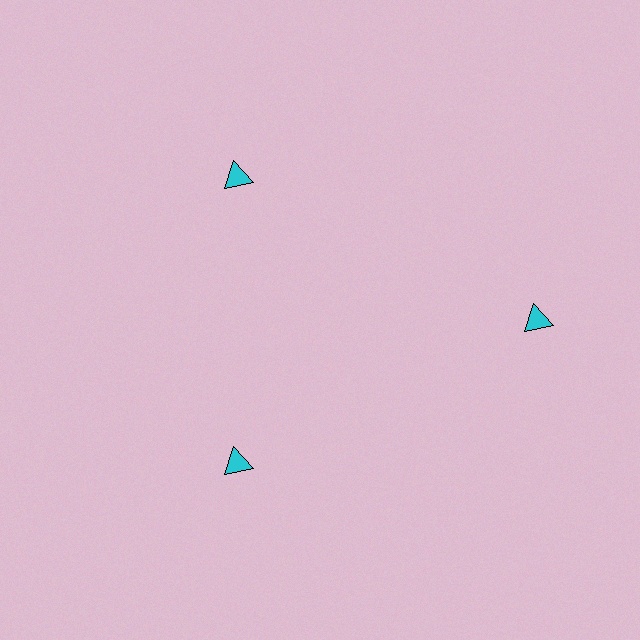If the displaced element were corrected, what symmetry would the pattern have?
It would have 3-fold rotational symmetry — the pattern would map onto itself every 120 degrees.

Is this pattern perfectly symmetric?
No. The 3 cyan triangles are arranged in a ring, but one element near the 3 o'clock position is pushed outward from the center, breaking the 3-fold rotational symmetry.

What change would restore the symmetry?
The symmetry would be restored by moving it inward, back onto the ring so that all 3 triangles sit at equal angles and equal distance from the center.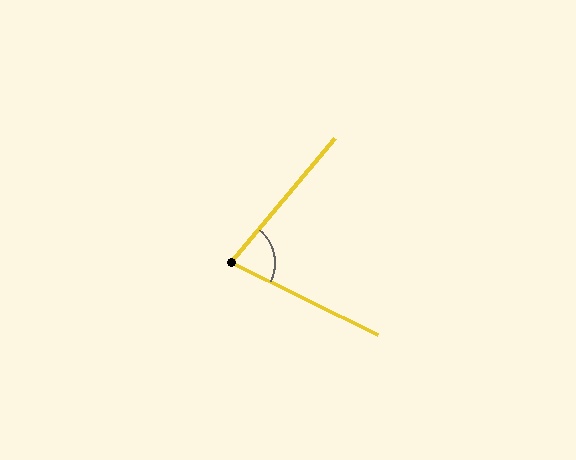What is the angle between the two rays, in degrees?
Approximately 76 degrees.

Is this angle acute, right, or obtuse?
It is acute.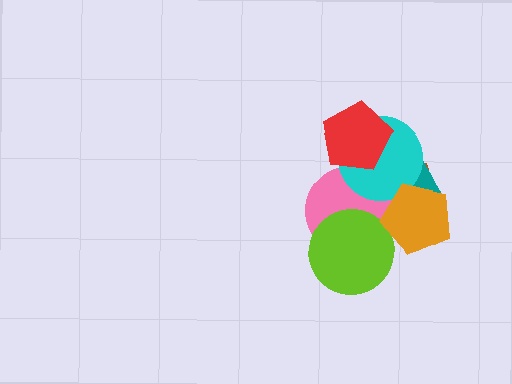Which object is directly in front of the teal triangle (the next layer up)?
The cyan circle is directly in front of the teal triangle.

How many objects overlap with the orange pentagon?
4 objects overlap with the orange pentagon.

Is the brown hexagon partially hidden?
Yes, it is partially covered by another shape.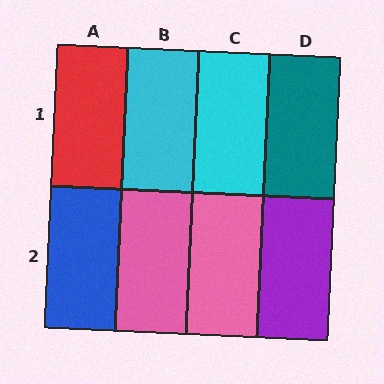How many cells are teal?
1 cell is teal.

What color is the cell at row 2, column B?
Pink.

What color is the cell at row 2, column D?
Purple.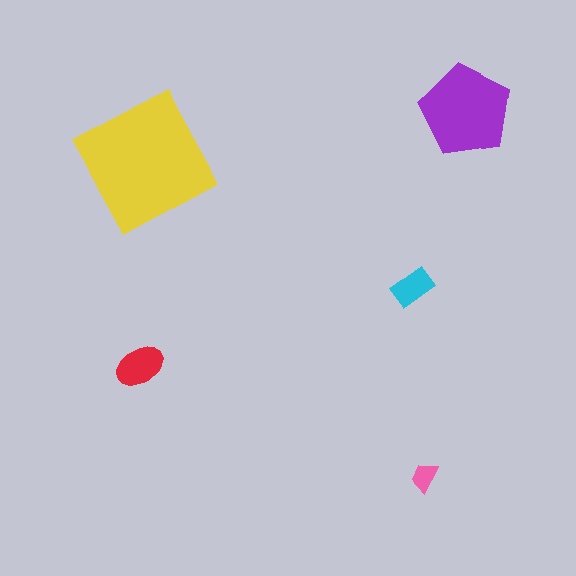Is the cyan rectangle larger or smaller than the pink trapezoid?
Larger.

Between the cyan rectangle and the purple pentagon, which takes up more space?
The purple pentagon.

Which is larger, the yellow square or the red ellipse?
The yellow square.